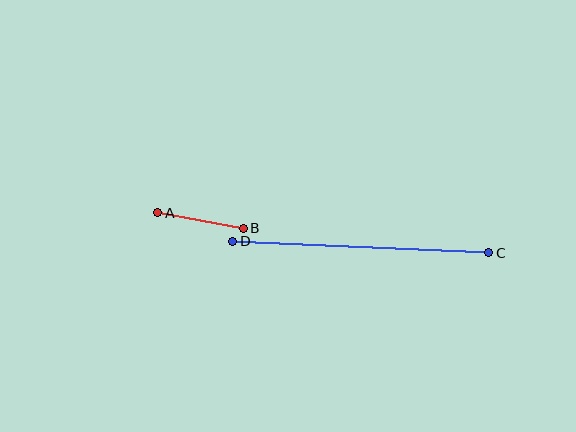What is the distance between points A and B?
The distance is approximately 87 pixels.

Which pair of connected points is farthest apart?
Points C and D are farthest apart.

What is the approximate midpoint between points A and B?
The midpoint is at approximately (200, 220) pixels.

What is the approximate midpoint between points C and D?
The midpoint is at approximately (361, 247) pixels.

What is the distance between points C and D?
The distance is approximately 256 pixels.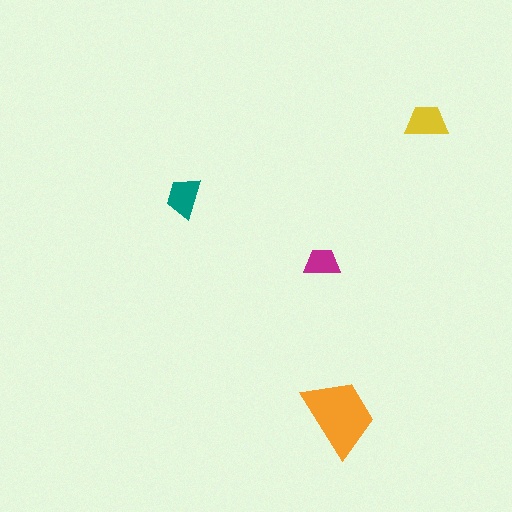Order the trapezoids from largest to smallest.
the orange one, the yellow one, the teal one, the magenta one.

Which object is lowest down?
The orange trapezoid is bottommost.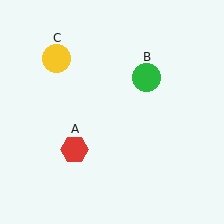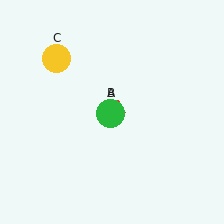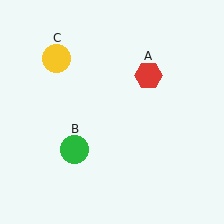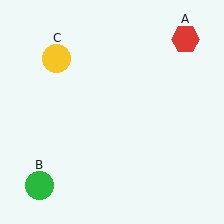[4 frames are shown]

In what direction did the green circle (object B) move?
The green circle (object B) moved down and to the left.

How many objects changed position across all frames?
2 objects changed position: red hexagon (object A), green circle (object B).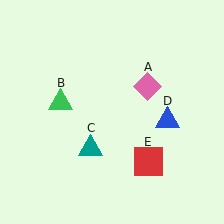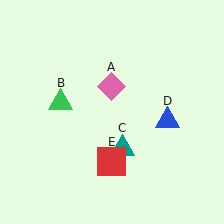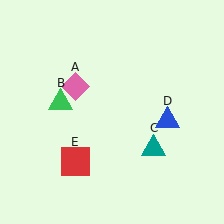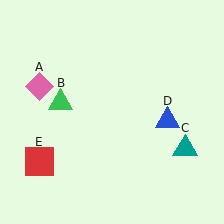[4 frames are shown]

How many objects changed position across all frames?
3 objects changed position: pink diamond (object A), teal triangle (object C), red square (object E).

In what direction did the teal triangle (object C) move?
The teal triangle (object C) moved right.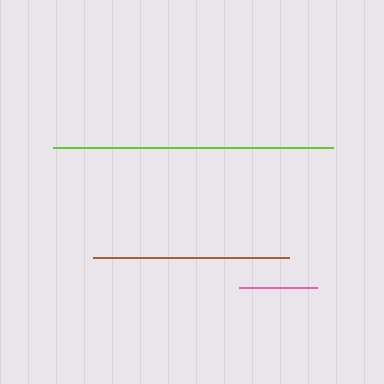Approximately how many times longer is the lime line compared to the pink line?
The lime line is approximately 3.6 times the length of the pink line.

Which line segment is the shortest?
The pink line is the shortest at approximately 78 pixels.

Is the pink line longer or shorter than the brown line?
The brown line is longer than the pink line.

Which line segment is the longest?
The lime line is the longest at approximately 279 pixels.